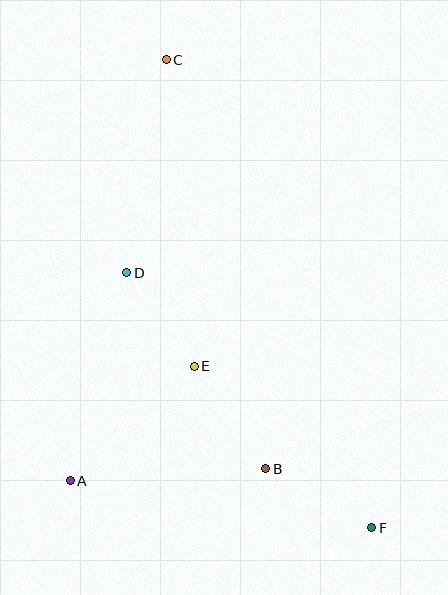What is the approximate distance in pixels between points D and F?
The distance between D and F is approximately 353 pixels.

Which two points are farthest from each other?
Points C and F are farthest from each other.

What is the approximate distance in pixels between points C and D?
The distance between C and D is approximately 217 pixels.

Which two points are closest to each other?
Points D and E are closest to each other.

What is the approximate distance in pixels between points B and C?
The distance between B and C is approximately 421 pixels.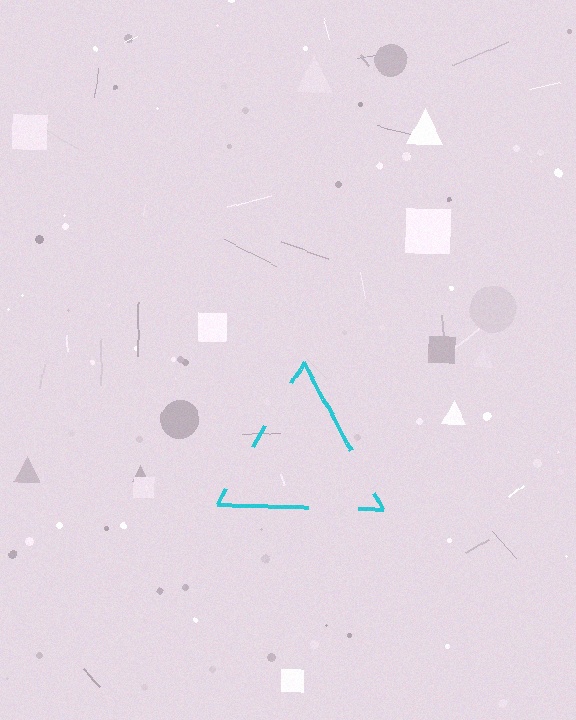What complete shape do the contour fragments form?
The contour fragments form a triangle.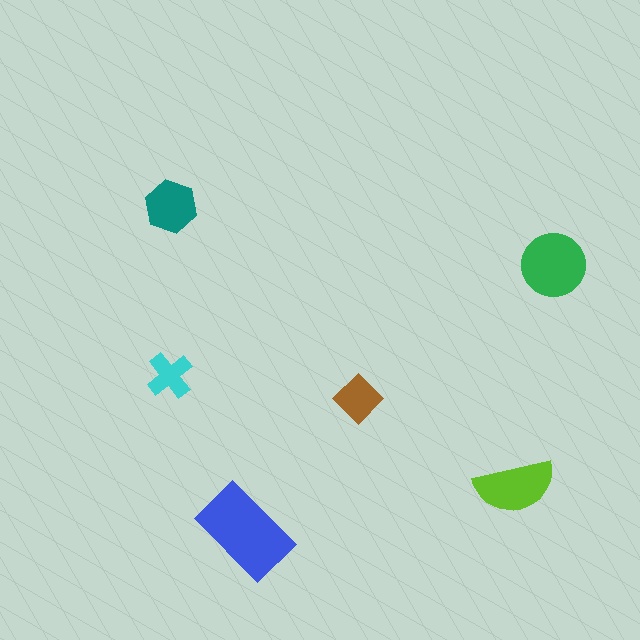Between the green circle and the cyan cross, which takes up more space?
The green circle.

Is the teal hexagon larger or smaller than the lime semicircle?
Smaller.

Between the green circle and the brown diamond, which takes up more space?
The green circle.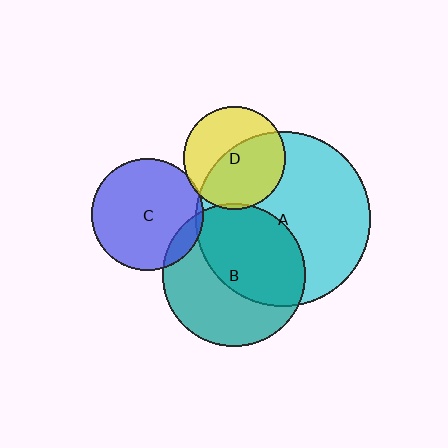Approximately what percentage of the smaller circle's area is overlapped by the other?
Approximately 50%.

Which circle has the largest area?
Circle A (cyan).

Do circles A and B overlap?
Yes.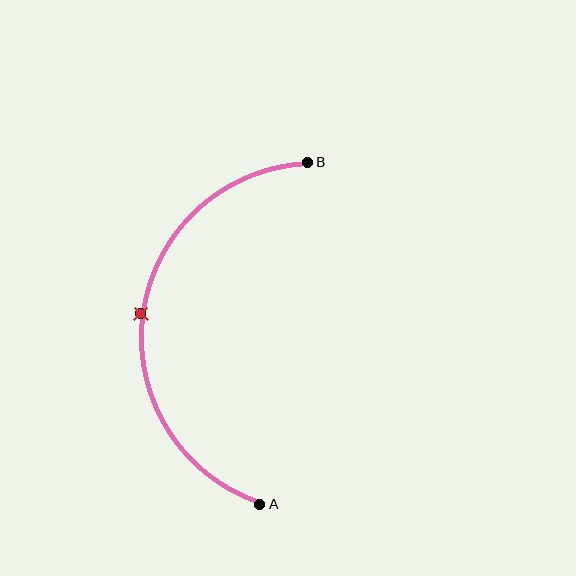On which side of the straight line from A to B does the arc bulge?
The arc bulges to the left of the straight line connecting A and B.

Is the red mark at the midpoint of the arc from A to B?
Yes. The red mark lies on the arc at equal arc-length from both A and B — it is the arc midpoint.